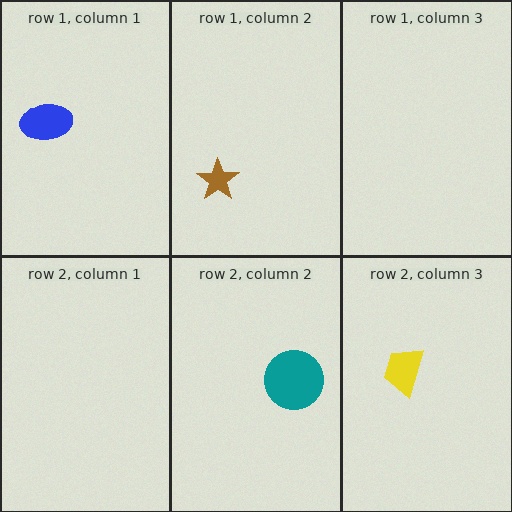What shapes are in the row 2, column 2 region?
The teal circle.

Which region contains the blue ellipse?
The row 1, column 1 region.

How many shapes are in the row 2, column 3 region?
1.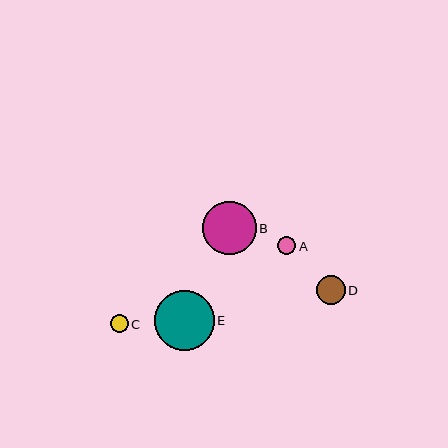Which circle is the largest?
Circle E is the largest with a size of approximately 60 pixels.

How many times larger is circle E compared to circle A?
Circle E is approximately 3.3 times the size of circle A.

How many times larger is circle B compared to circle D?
Circle B is approximately 1.8 times the size of circle D.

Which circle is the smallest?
Circle C is the smallest with a size of approximately 18 pixels.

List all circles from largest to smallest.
From largest to smallest: E, B, D, A, C.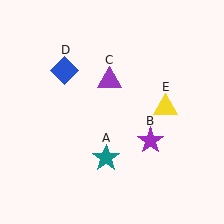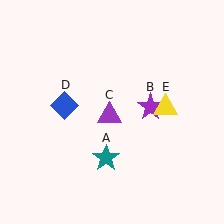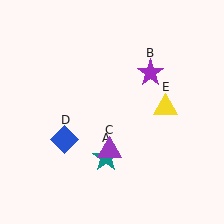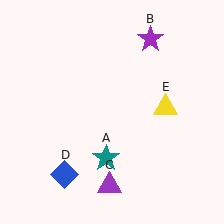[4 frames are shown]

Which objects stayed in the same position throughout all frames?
Teal star (object A) and yellow triangle (object E) remained stationary.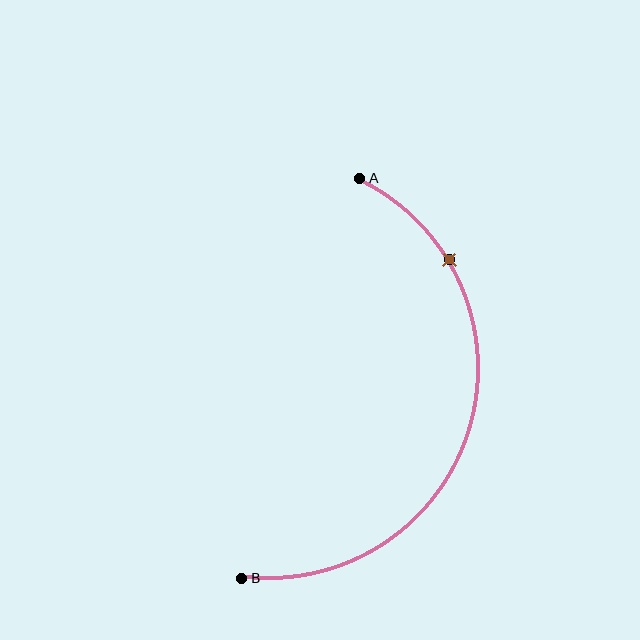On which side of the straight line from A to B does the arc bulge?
The arc bulges to the right of the straight line connecting A and B.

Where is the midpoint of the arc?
The arc midpoint is the point on the curve farthest from the straight line joining A and B. It sits to the right of that line.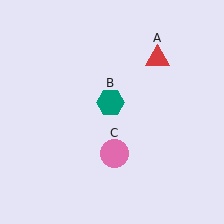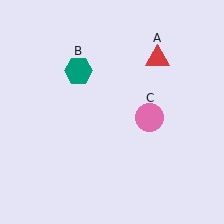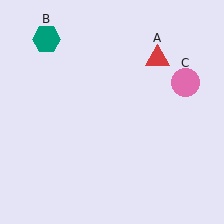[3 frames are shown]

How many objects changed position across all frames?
2 objects changed position: teal hexagon (object B), pink circle (object C).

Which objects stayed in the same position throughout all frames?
Red triangle (object A) remained stationary.